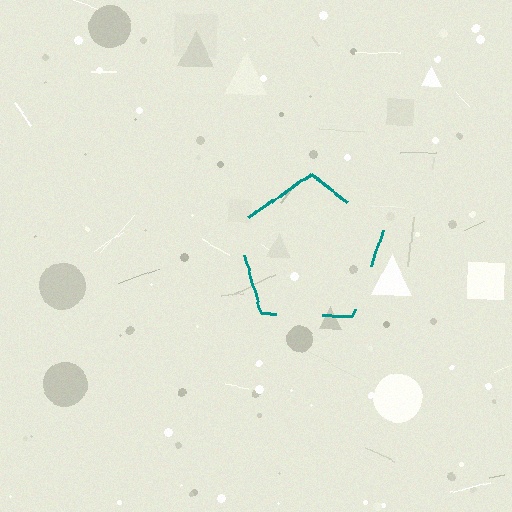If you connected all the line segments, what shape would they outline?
They would outline a pentagon.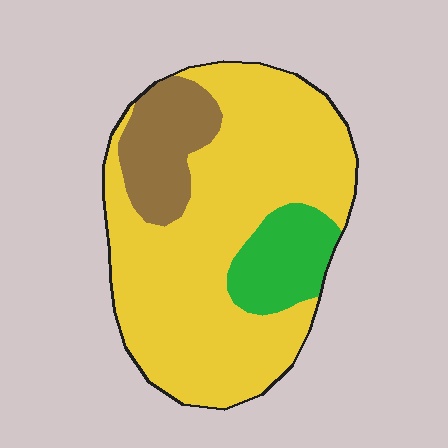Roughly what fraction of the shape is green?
Green covers around 15% of the shape.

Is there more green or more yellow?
Yellow.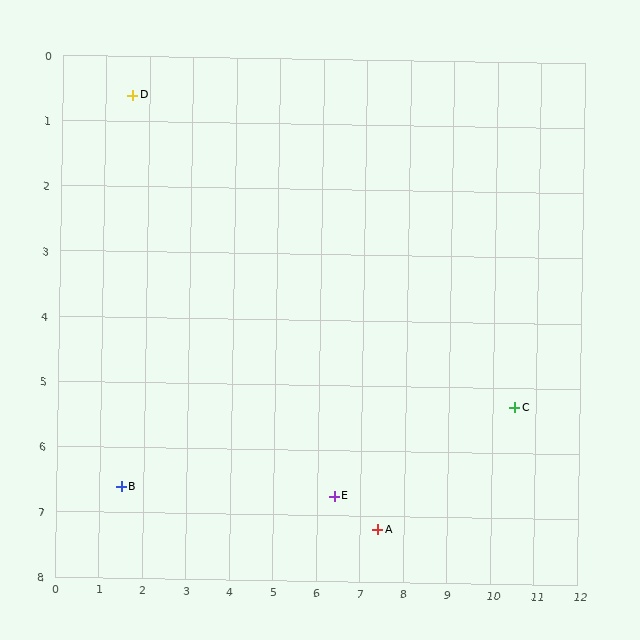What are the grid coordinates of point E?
Point E is at approximately (6.4, 6.7).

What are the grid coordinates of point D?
Point D is at approximately (1.6, 0.6).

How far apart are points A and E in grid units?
Points A and E are about 1.1 grid units apart.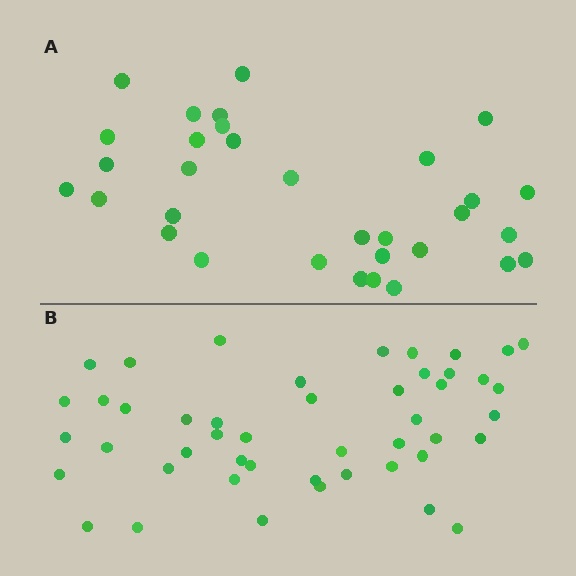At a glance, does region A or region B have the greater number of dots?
Region B (the bottom region) has more dots.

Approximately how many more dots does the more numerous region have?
Region B has approximately 15 more dots than region A.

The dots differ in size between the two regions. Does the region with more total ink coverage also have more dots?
No. Region A has more total ink coverage because its dots are larger, but region B actually contains more individual dots. Total area can be misleading — the number of items is what matters here.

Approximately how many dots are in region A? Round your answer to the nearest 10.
About 30 dots. (The exact count is 32, which rounds to 30.)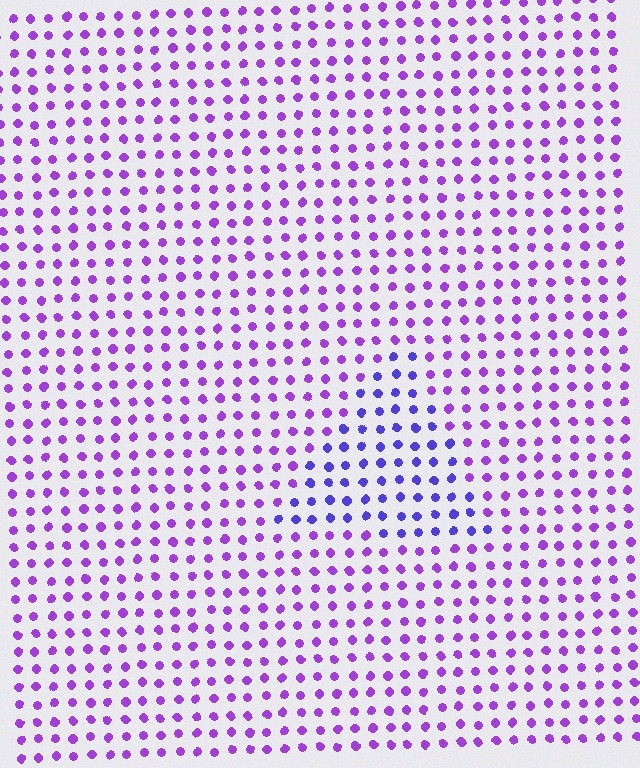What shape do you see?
I see a triangle.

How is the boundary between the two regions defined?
The boundary is defined purely by a slight shift in hue (about 32 degrees). Spacing, size, and orientation are identical on both sides.